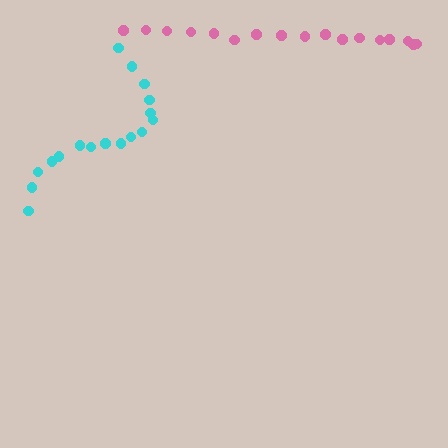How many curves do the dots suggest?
There are 2 distinct paths.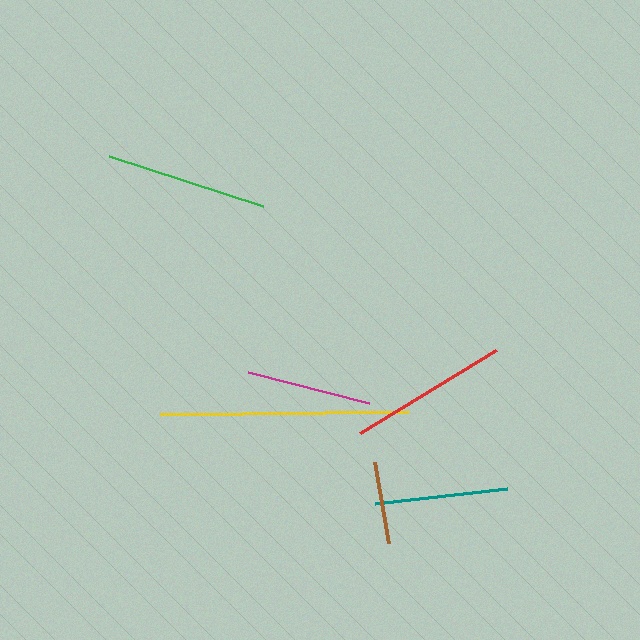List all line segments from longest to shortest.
From longest to shortest: yellow, green, red, teal, magenta, brown.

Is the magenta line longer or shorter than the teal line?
The teal line is longer than the magenta line.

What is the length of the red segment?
The red segment is approximately 159 pixels long.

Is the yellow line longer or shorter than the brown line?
The yellow line is longer than the brown line.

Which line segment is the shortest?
The brown line is the shortest at approximately 83 pixels.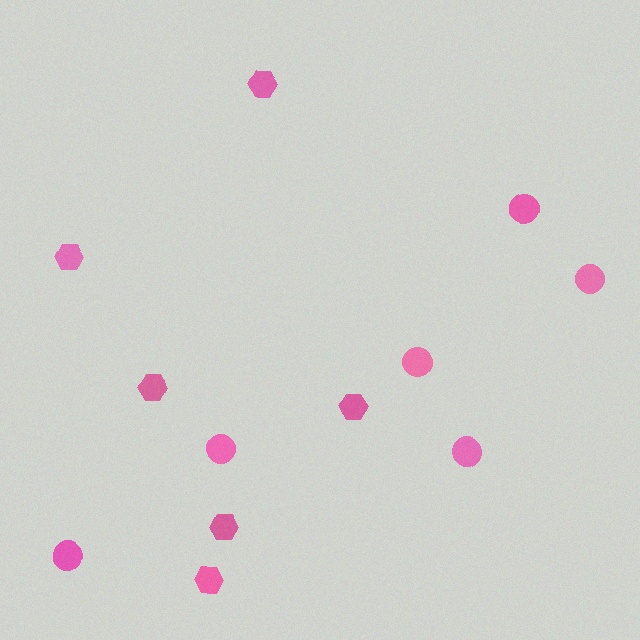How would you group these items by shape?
There are 2 groups: one group of hexagons (6) and one group of circles (6).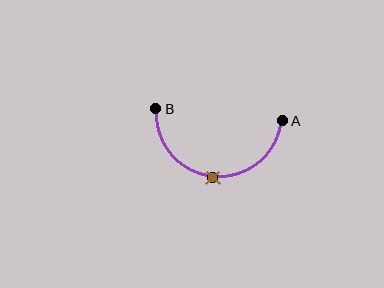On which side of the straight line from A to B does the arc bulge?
The arc bulges below the straight line connecting A and B.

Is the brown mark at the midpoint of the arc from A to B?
Yes. The brown mark lies on the arc at equal arc-length from both A and B — it is the arc midpoint.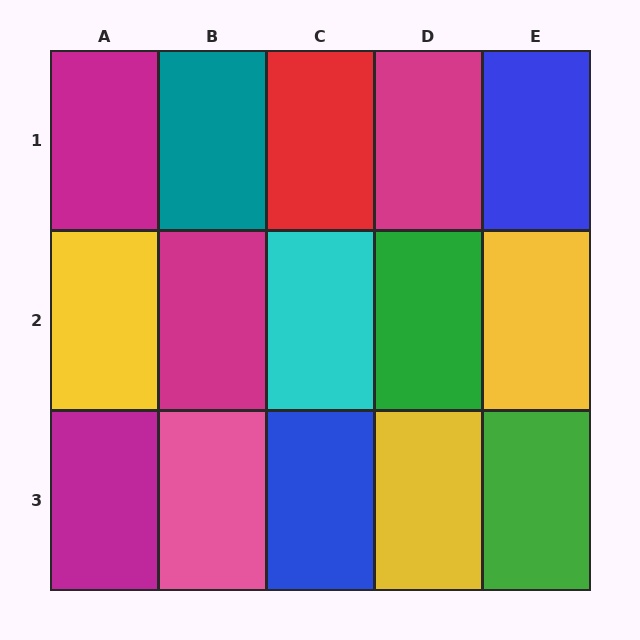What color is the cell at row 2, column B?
Magenta.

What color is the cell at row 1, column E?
Blue.